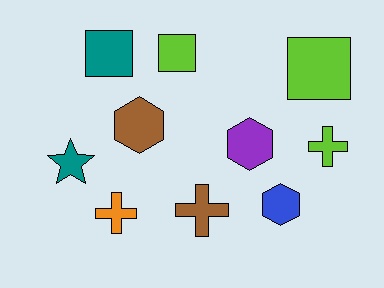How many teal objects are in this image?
There are 2 teal objects.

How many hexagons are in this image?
There are 3 hexagons.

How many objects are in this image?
There are 10 objects.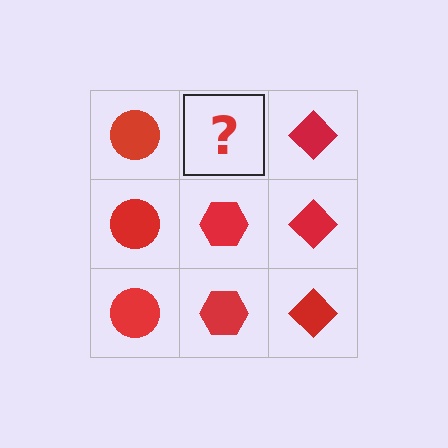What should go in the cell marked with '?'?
The missing cell should contain a red hexagon.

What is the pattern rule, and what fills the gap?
The rule is that each column has a consistent shape. The gap should be filled with a red hexagon.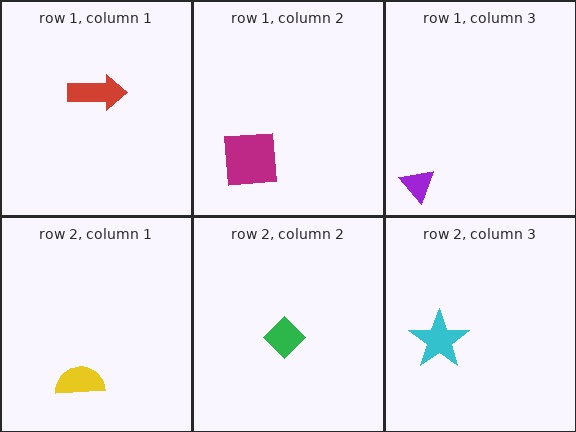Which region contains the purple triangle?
The row 1, column 3 region.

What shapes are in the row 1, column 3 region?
The purple triangle.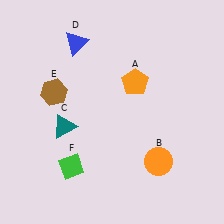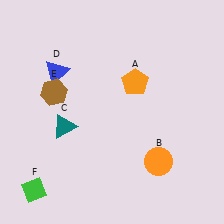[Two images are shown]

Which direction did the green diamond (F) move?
The green diamond (F) moved left.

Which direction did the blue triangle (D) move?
The blue triangle (D) moved down.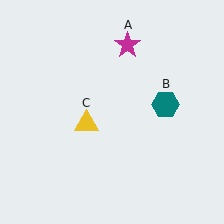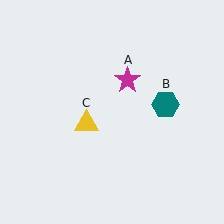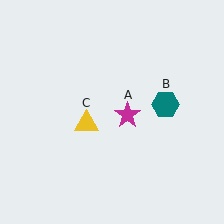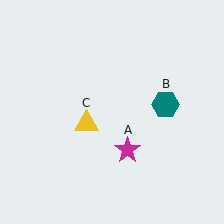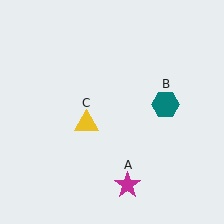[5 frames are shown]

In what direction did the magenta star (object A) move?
The magenta star (object A) moved down.